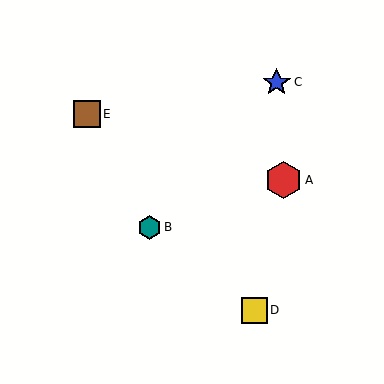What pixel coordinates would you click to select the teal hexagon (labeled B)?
Click at (150, 227) to select the teal hexagon B.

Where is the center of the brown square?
The center of the brown square is at (87, 114).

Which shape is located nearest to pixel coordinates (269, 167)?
The red hexagon (labeled A) at (283, 180) is nearest to that location.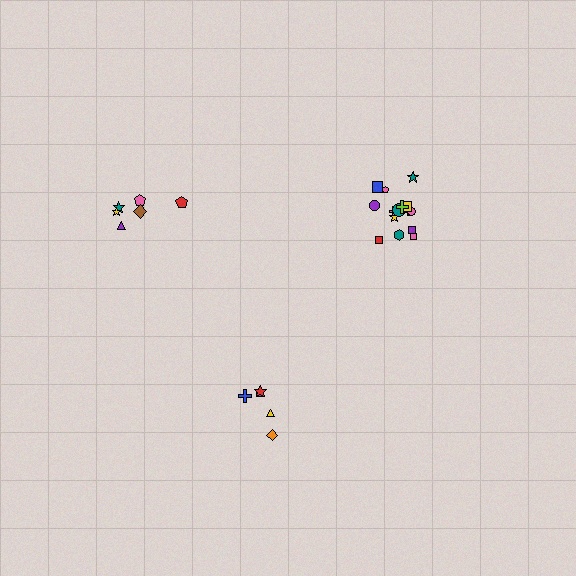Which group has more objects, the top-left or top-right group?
The top-right group.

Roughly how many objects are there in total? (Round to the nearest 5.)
Roughly 25 objects in total.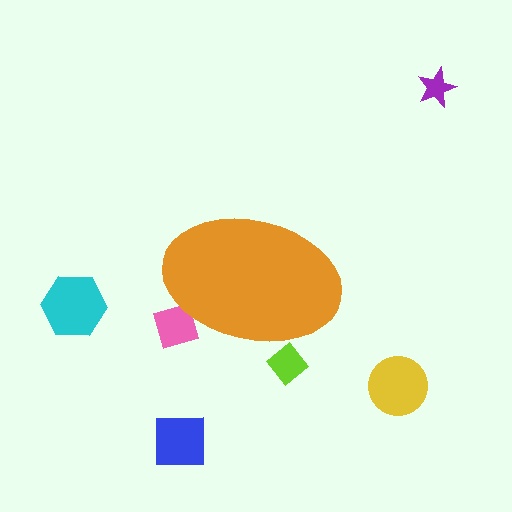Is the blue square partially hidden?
No, the blue square is fully visible.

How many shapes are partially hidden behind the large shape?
2 shapes are partially hidden.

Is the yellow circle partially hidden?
No, the yellow circle is fully visible.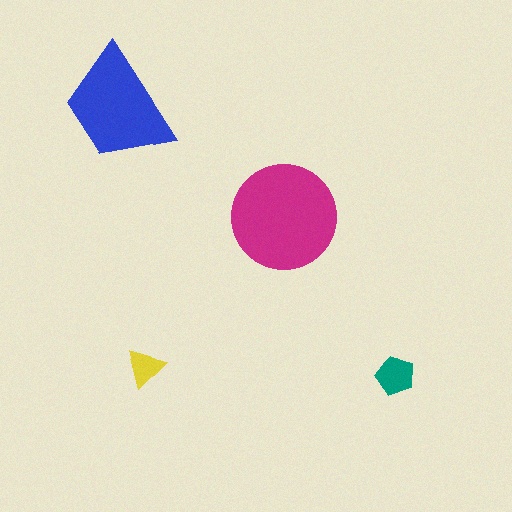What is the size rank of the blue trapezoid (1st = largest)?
2nd.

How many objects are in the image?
There are 4 objects in the image.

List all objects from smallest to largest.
The yellow triangle, the teal pentagon, the blue trapezoid, the magenta circle.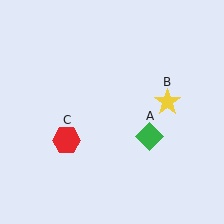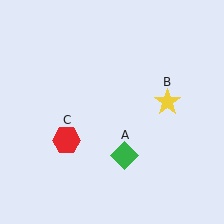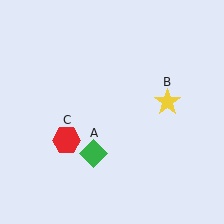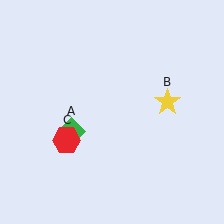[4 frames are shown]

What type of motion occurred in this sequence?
The green diamond (object A) rotated clockwise around the center of the scene.